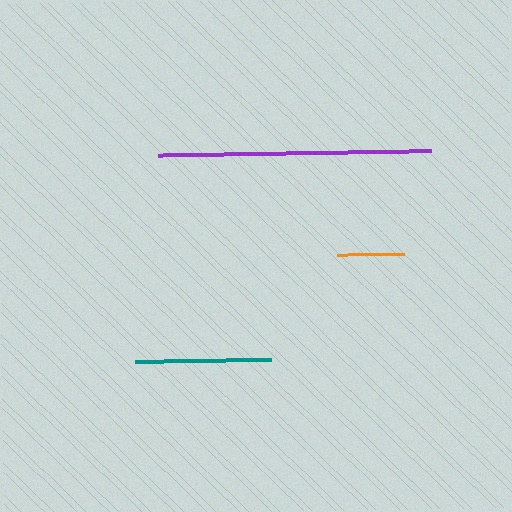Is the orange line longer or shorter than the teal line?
The teal line is longer than the orange line.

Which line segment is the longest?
The purple line is the longest at approximately 273 pixels.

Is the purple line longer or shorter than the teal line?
The purple line is longer than the teal line.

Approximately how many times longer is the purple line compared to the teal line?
The purple line is approximately 2.0 times the length of the teal line.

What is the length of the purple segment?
The purple segment is approximately 273 pixels long.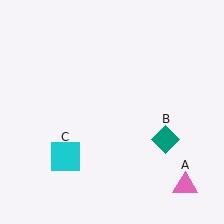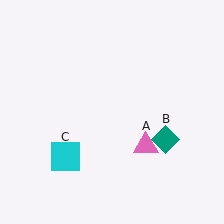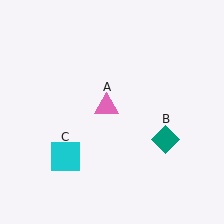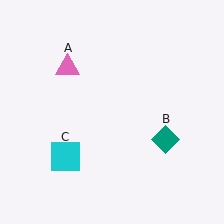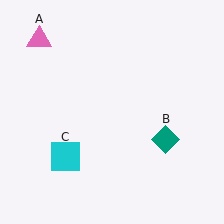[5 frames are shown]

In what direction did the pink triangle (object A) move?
The pink triangle (object A) moved up and to the left.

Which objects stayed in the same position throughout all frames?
Teal diamond (object B) and cyan square (object C) remained stationary.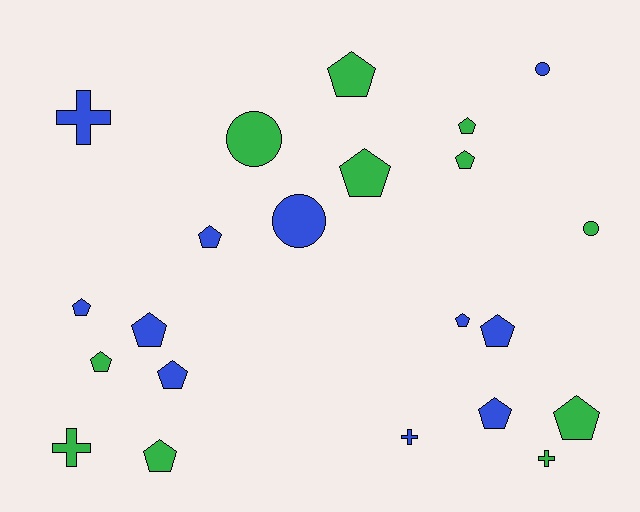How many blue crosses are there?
There are 2 blue crosses.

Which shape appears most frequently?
Pentagon, with 14 objects.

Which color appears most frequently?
Blue, with 11 objects.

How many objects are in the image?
There are 22 objects.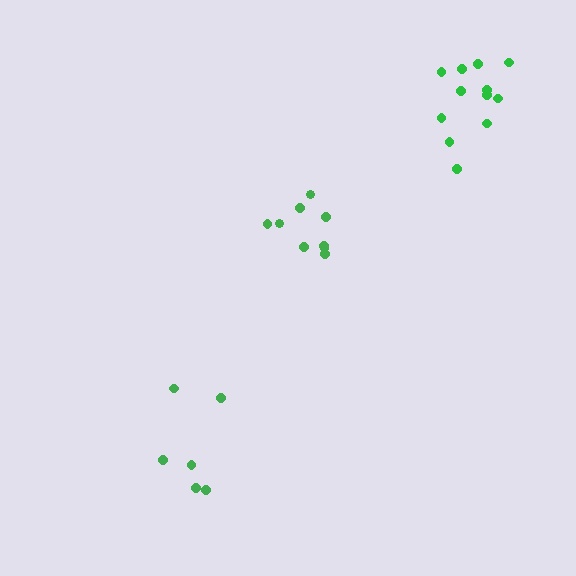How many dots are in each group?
Group 1: 9 dots, Group 2: 6 dots, Group 3: 12 dots (27 total).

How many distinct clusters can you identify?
There are 3 distinct clusters.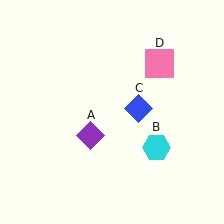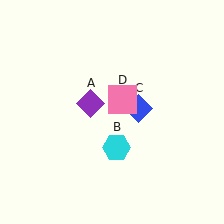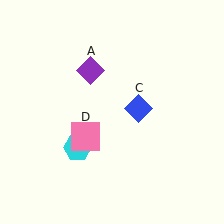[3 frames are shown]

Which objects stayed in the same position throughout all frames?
Blue diamond (object C) remained stationary.